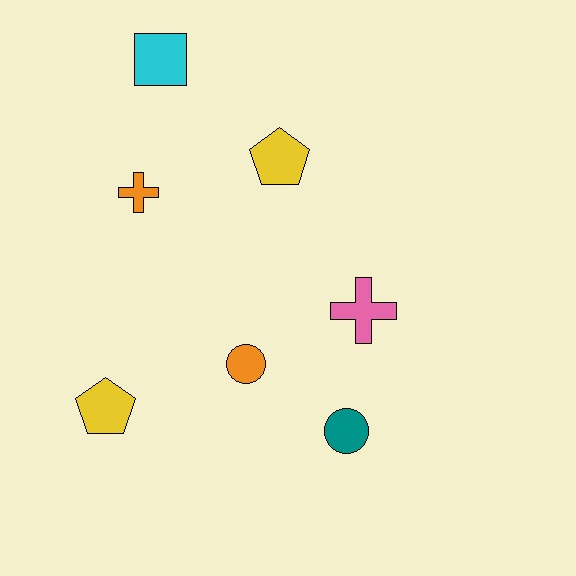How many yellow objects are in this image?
There are 2 yellow objects.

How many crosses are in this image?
There are 2 crosses.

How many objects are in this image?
There are 7 objects.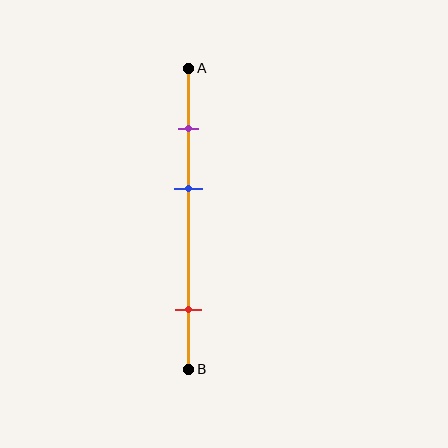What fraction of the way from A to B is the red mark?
The red mark is approximately 80% (0.8) of the way from A to B.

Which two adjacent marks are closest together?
The purple and blue marks are the closest adjacent pair.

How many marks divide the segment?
There are 3 marks dividing the segment.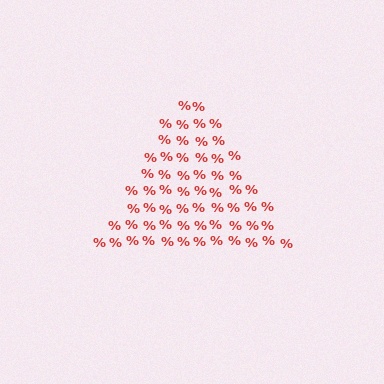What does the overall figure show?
The overall figure shows a triangle.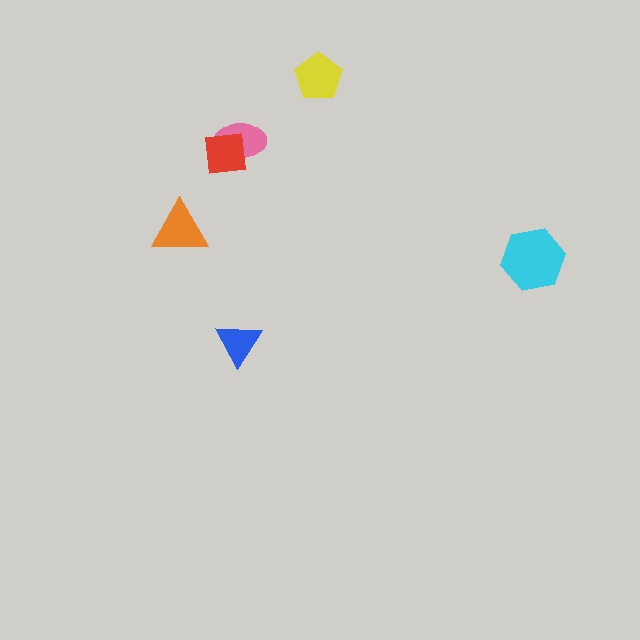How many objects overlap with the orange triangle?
0 objects overlap with the orange triangle.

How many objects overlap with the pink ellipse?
1 object overlaps with the pink ellipse.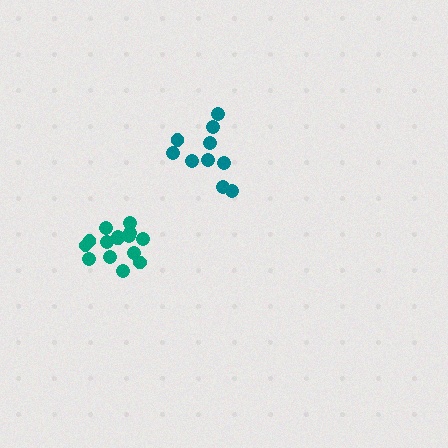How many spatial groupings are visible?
There are 2 spatial groupings.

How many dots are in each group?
Group 1: 10 dots, Group 2: 15 dots (25 total).